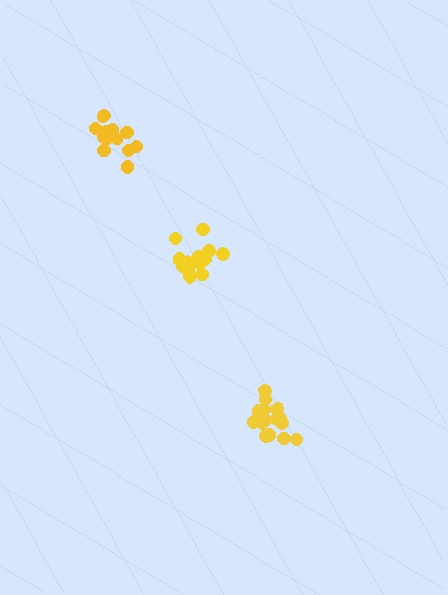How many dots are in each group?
Group 1: 17 dots, Group 2: 15 dots, Group 3: 13 dots (45 total).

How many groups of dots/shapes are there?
There are 3 groups.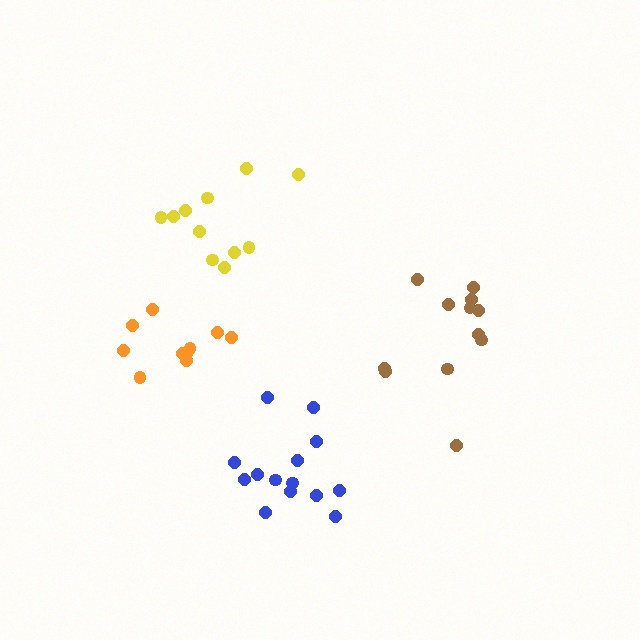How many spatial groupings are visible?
There are 4 spatial groupings.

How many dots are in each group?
Group 1: 11 dots, Group 2: 12 dots, Group 3: 14 dots, Group 4: 10 dots (47 total).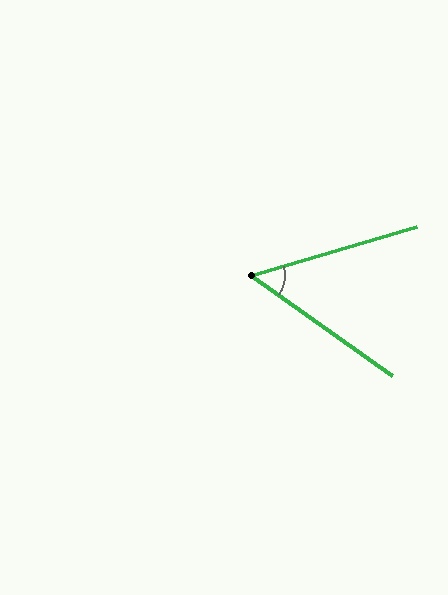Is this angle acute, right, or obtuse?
It is acute.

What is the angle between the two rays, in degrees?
Approximately 52 degrees.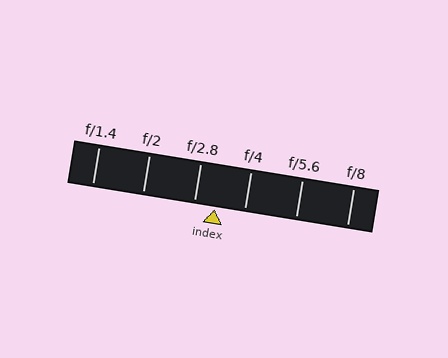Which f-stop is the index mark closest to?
The index mark is closest to f/2.8.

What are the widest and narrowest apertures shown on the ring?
The widest aperture shown is f/1.4 and the narrowest is f/8.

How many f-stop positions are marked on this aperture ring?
There are 6 f-stop positions marked.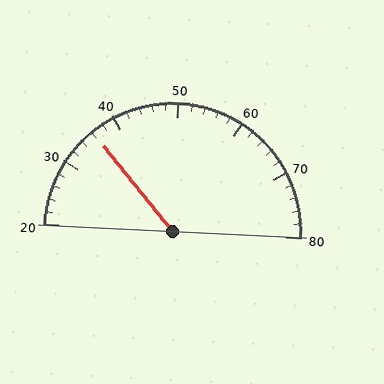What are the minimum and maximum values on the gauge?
The gauge ranges from 20 to 80.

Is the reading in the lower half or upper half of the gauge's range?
The reading is in the lower half of the range (20 to 80).